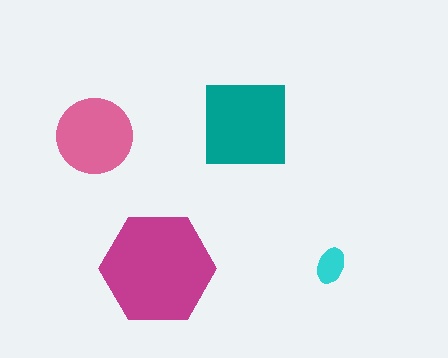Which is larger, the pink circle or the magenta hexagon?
The magenta hexagon.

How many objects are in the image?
There are 4 objects in the image.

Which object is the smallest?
The cyan ellipse.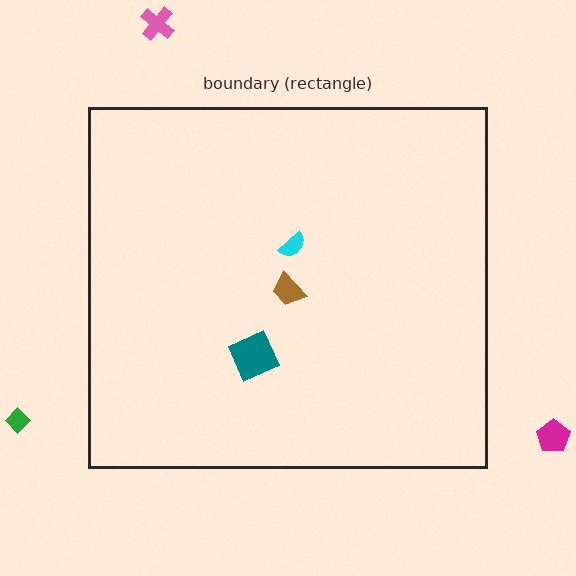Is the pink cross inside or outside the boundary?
Outside.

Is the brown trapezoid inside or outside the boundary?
Inside.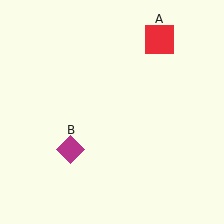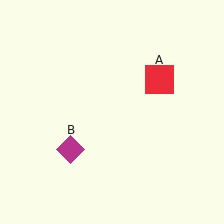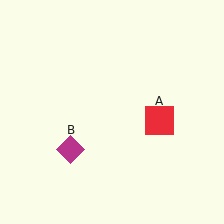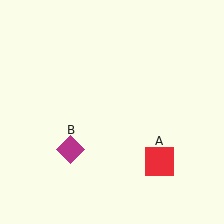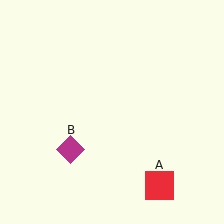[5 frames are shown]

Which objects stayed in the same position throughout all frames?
Magenta diamond (object B) remained stationary.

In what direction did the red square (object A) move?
The red square (object A) moved down.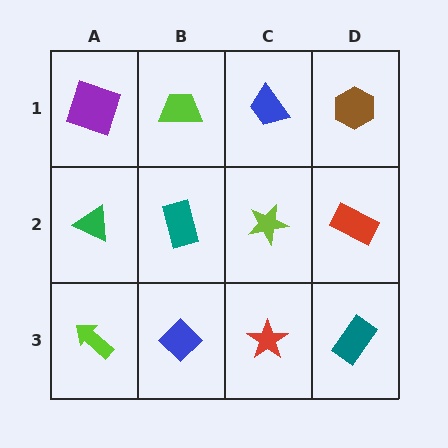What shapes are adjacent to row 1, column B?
A teal rectangle (row 2, column B), a purple square (row 1, column A), a blue trapezoid (row 1, column C).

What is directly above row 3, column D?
A red rectangle.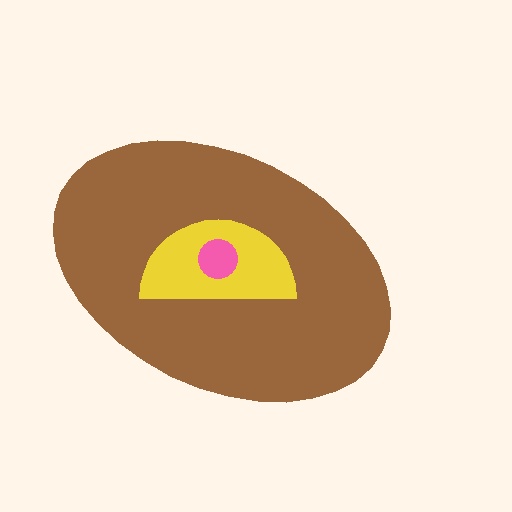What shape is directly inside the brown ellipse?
The yellow semicircle.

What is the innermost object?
The pink circle.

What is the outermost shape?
The brown ellipse.